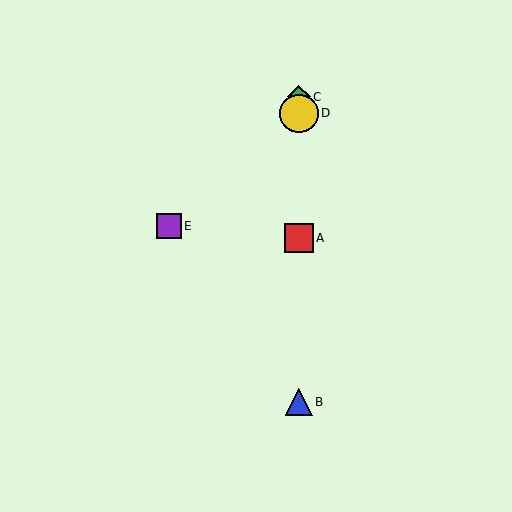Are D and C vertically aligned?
Yes, both are at x≈299.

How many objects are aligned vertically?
4 objects (A, B, C, D) are aligned vertically.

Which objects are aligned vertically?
Objects A, B, C, D are aligned vertically.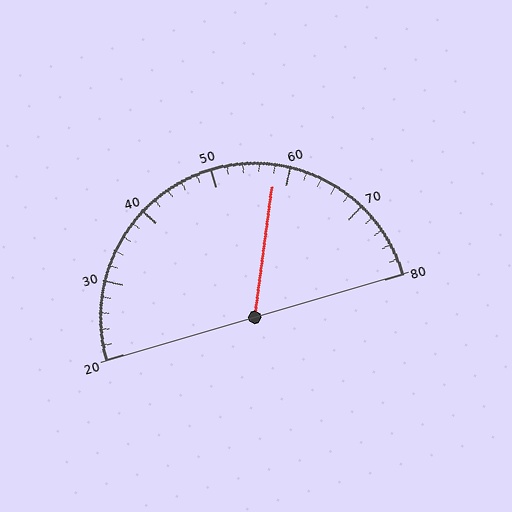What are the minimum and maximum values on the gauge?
The gauge ranges from 20 to 80.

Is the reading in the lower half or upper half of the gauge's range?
The reading is in the upper half of the range (20 to 80).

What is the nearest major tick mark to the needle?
The nearest major tick mark is 60.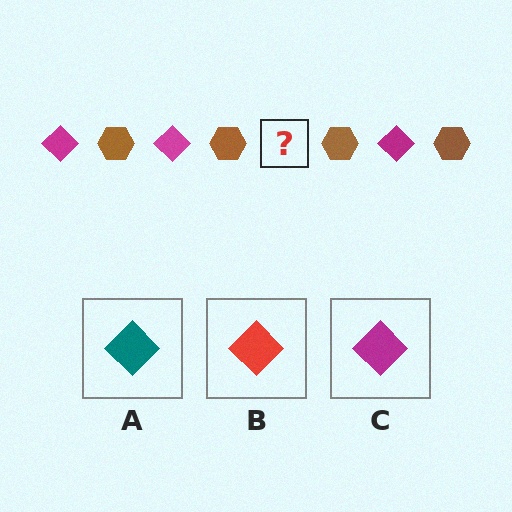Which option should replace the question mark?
Option C.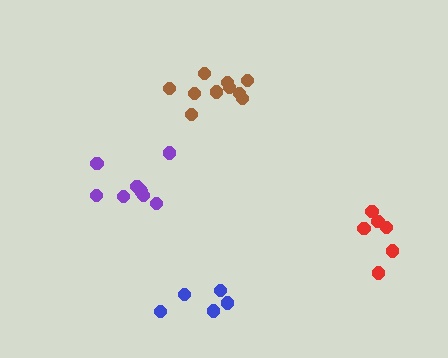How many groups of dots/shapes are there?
There are 4 groups.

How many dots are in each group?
Group 1: 5 dots, Group 2: 10 dots, Group 3: 8 dots, Group 4: 6 dots (29 total).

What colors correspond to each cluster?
The clusters are colored: blue, brown, purple, red.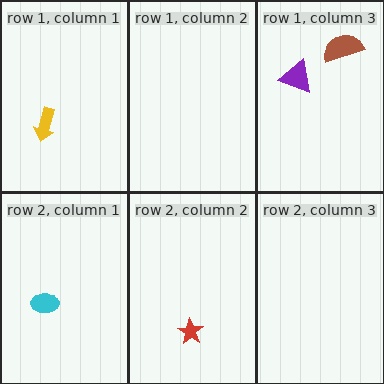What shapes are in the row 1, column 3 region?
The brown semicircle, the purple triangle.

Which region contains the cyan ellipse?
The row 2, column 1 region.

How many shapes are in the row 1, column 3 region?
2.